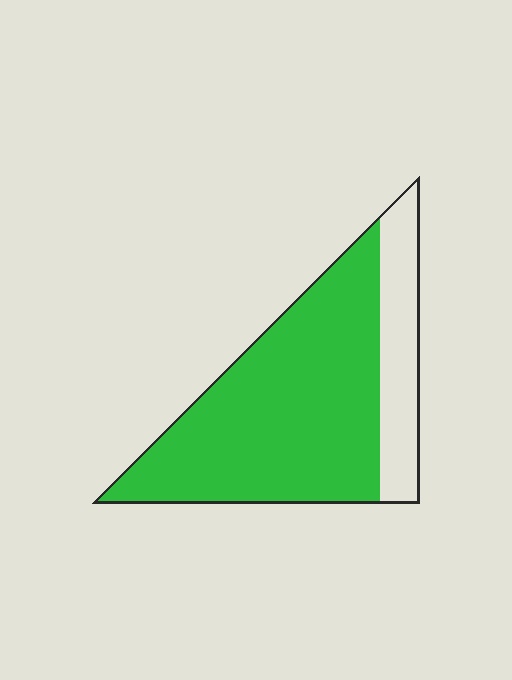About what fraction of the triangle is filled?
About three quarters (3/4).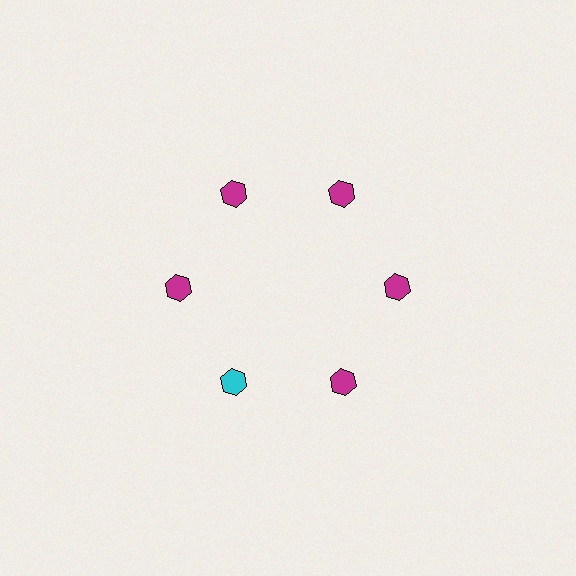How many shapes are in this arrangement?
There are 6 shapes arranged in a ring pattern.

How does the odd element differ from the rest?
It has a different color: cyan instead of magenta.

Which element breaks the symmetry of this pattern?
The cyan hexagon at roughly the 7 o'clock position breaks the symmetry. All other shapes are magenta hexagons.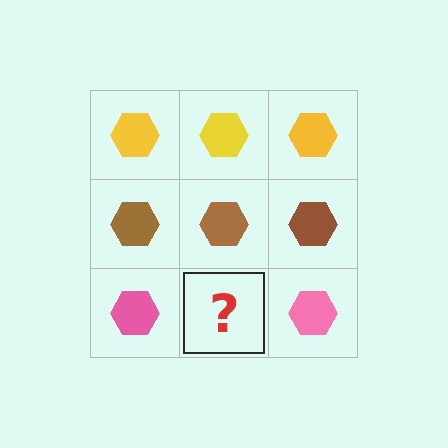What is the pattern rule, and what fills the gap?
The rule is that each row has a consistent color. The gap should be filled with a pink hexagon.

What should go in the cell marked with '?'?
The missing cell should contain a pink hexagon.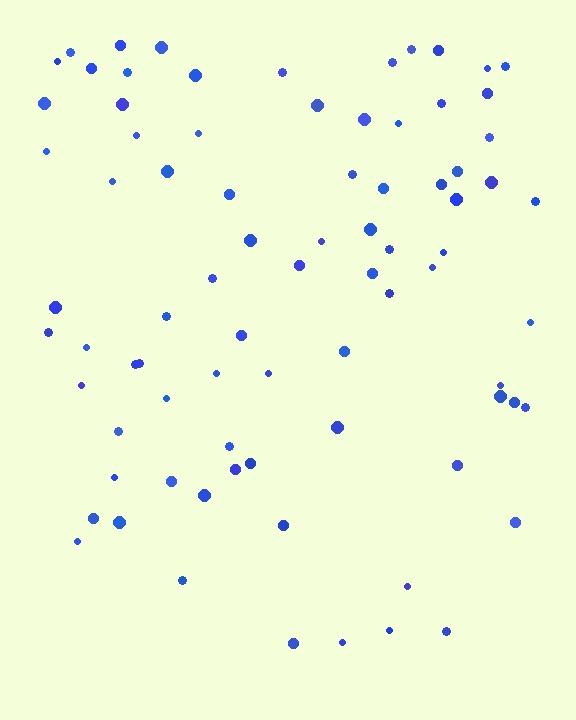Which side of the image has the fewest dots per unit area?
The bottom.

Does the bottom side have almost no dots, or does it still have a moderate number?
Still a moderate number, just noticeably fewer than the top.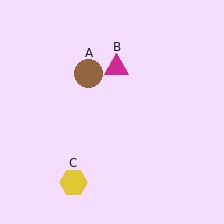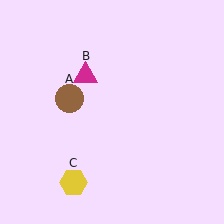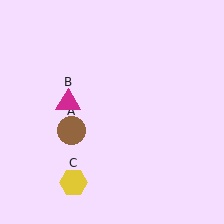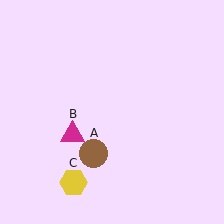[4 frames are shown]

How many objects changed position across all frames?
2 objects changed position: brown circle (object A), magenta triangle (object B).